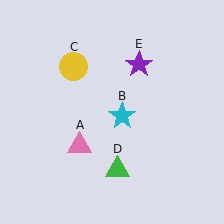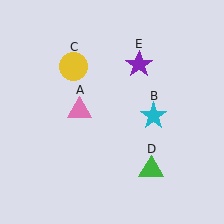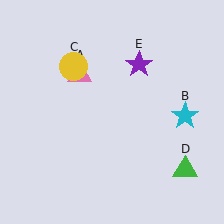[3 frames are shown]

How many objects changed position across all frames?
3 objects changed position: pink triangle (object A), cyan star (object B), green triangle (object D).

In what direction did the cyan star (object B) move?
The cyan star (object B) moved right.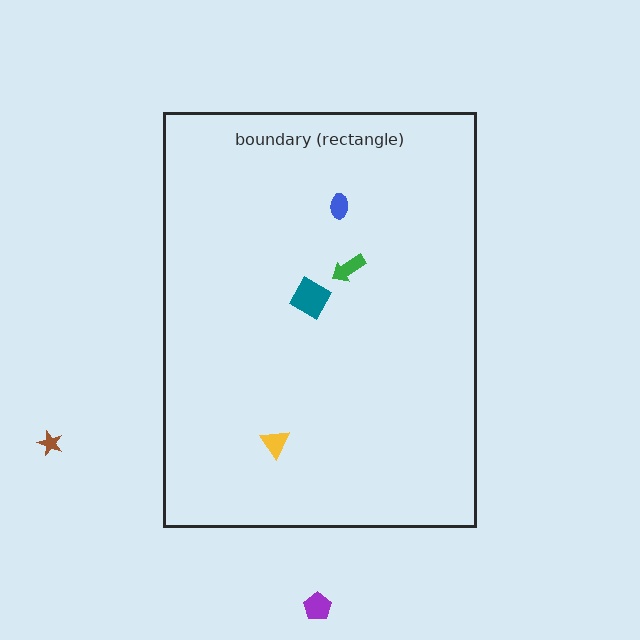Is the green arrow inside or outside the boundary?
Inside.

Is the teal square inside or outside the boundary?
Inside.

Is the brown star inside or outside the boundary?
Outside.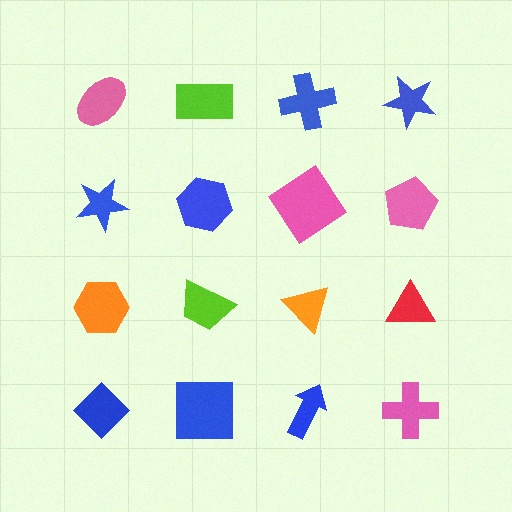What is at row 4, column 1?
A blue diamond.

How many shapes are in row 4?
4 shapes.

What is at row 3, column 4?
A red triangle.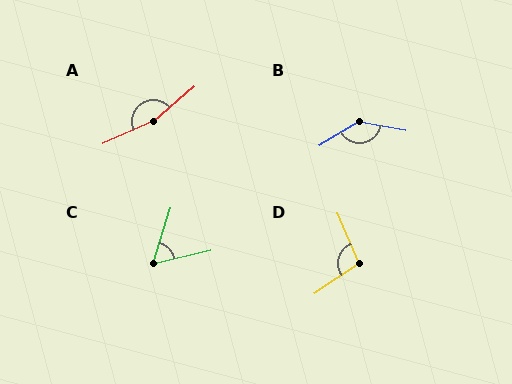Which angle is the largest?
A, at approximately 164 degrees.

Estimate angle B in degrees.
Approximately 139 degrees.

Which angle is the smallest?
C, at approximately 59 degrees.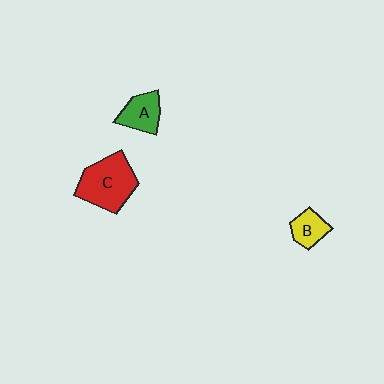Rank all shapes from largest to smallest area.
From largest to smallest: C (red), A (green), B (yellow).